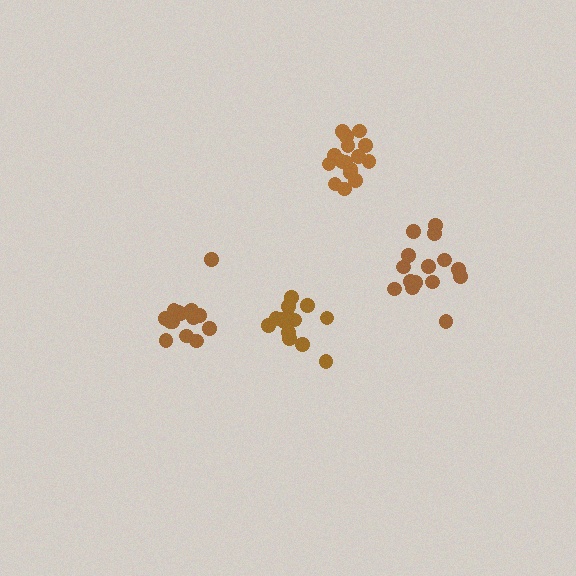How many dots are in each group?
Group 1: 15 dots, Group 2: 15 dots, Group 3: 17 dots, Group 4: 15 dots (62 total).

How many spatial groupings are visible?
There are 4 spatial groupings.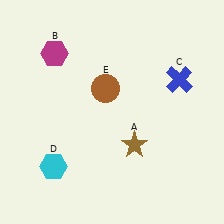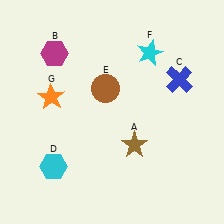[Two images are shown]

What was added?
A cyan star (F), an orange star (G) were added in Image 2.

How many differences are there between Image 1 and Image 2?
There are 2 differences between the two images.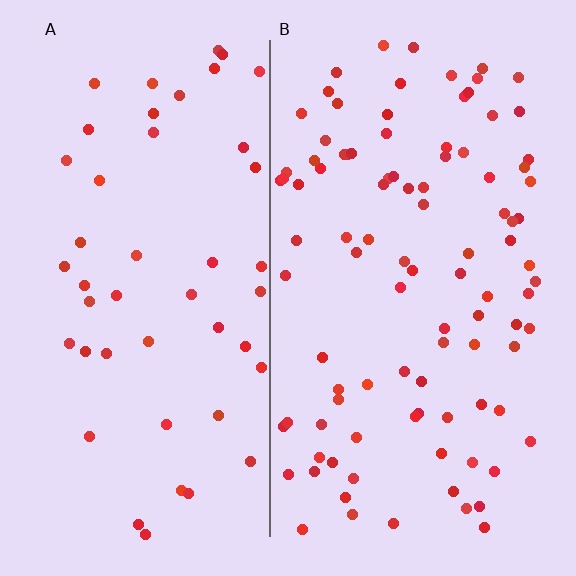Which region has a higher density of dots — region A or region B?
B (the right).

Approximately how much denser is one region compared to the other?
Approximately 2.2× — region B over region A.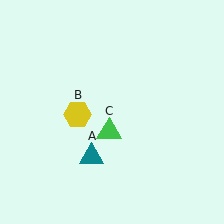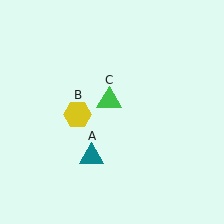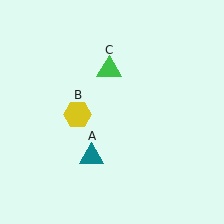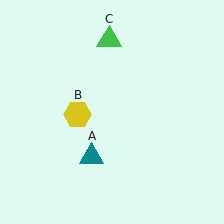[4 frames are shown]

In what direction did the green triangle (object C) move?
The green triangle (object C) moved up.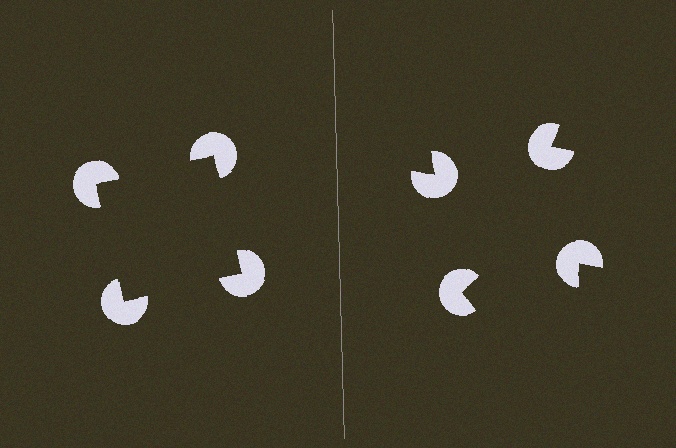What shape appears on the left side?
An illusory square.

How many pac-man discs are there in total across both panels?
8 — 4 on each side.